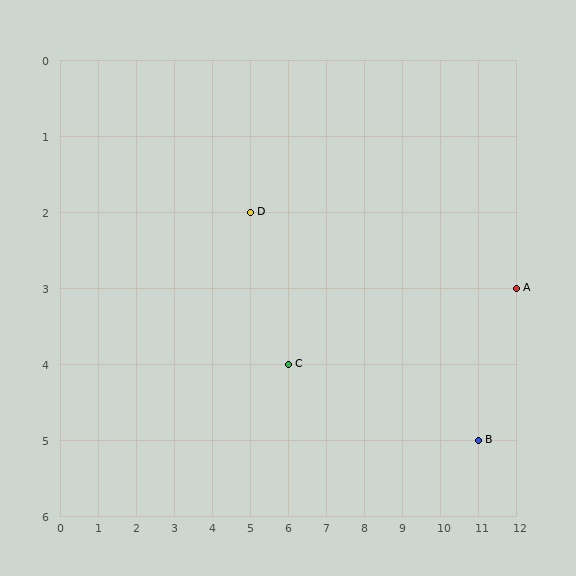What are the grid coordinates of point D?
Point D is at grid coordinates (5, 2).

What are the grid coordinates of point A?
Point A is at grid coordinates (12, 3).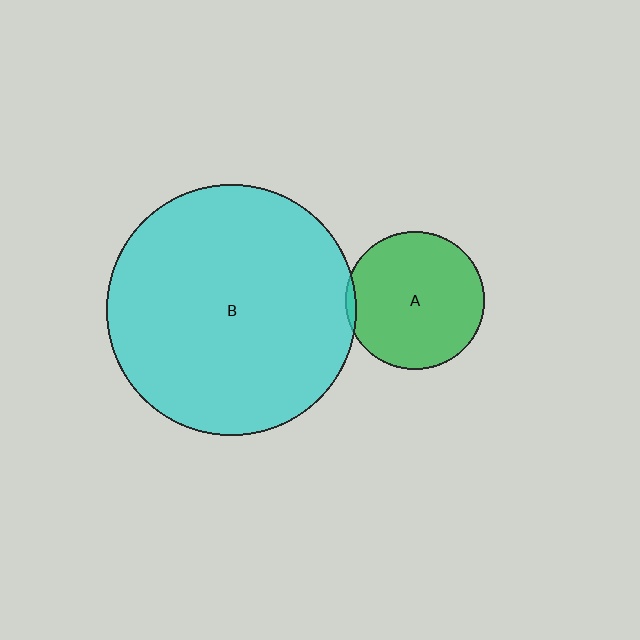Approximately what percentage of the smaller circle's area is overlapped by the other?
Approximately 5%.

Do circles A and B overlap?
Yes.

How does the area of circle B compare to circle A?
Approximately 3.3 times.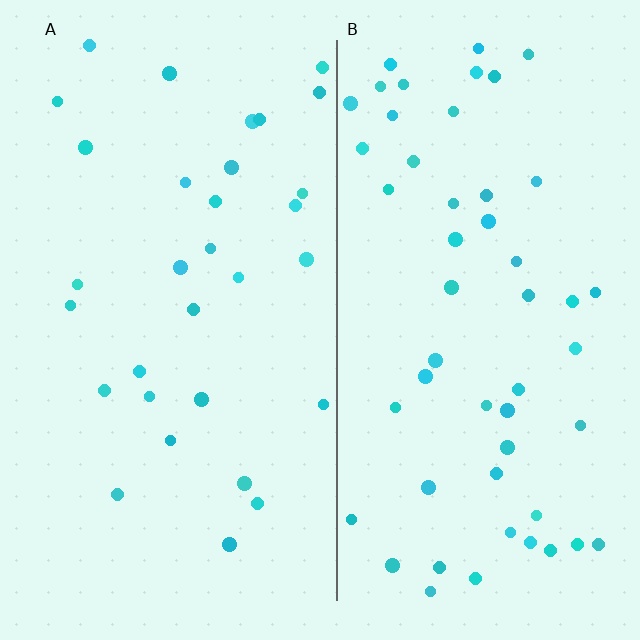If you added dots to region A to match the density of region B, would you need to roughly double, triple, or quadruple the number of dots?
Approximately double.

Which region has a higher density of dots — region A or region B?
B (the right).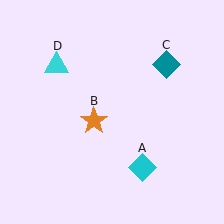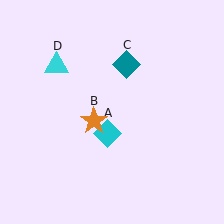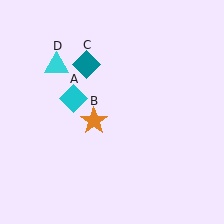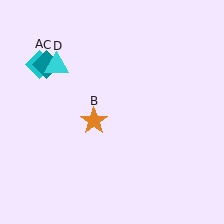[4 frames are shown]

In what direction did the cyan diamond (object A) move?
The cyan diamond (object A) moved up and to the left.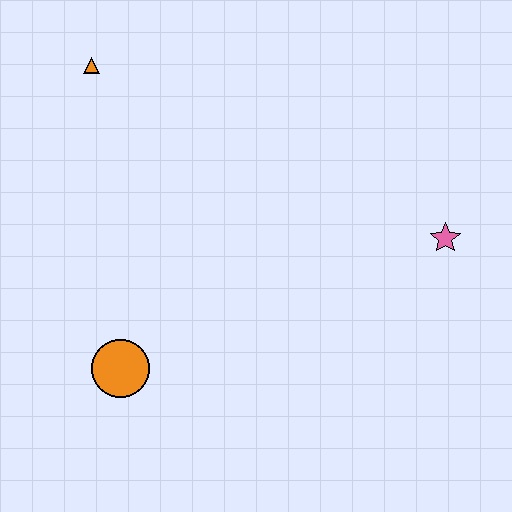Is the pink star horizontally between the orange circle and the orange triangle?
No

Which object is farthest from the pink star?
The orange triangle is farthest from the pink star.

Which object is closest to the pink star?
The orange circle is closest to the pink star.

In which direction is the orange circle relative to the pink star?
The orange circle is to the left of the pink star.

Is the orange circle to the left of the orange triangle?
No